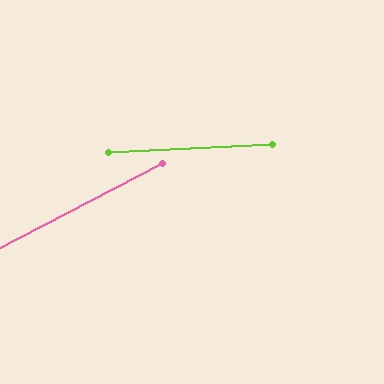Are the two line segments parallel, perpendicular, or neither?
Neither parallel nor perpendicular — they differ by about 25°.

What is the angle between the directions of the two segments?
Approximately 25 degrees.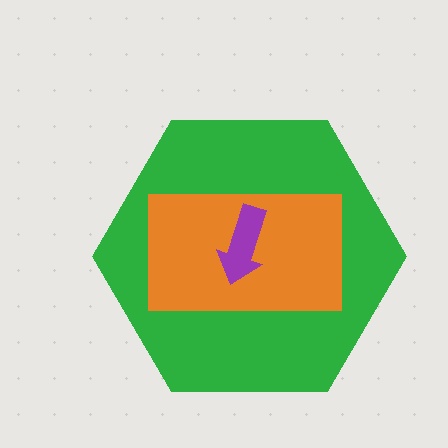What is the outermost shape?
The green hexagon.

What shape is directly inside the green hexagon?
The orange rectangle.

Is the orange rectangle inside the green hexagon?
Yes.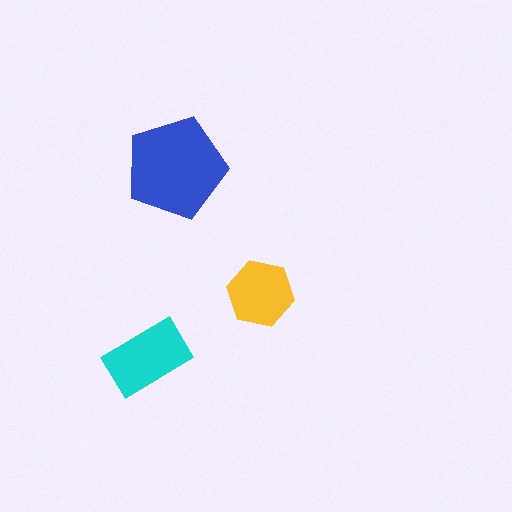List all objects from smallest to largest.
The yellow hexagon, the cyan rectangle, the blue pentagon.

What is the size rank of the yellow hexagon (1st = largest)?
3rd.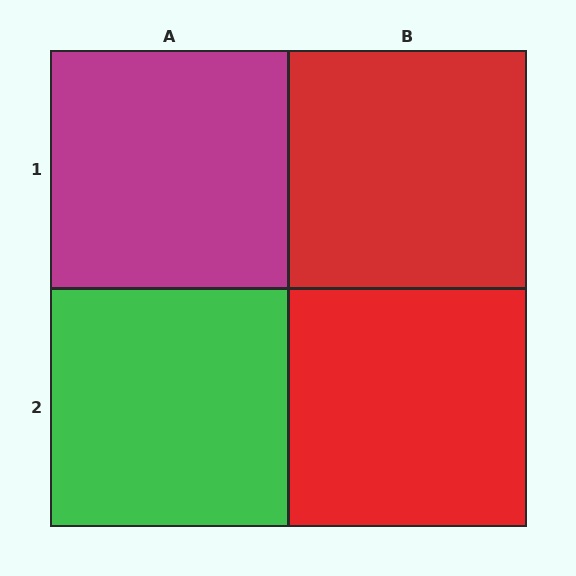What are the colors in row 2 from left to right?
Green, red.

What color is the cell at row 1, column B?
Red.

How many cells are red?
2 cells are red.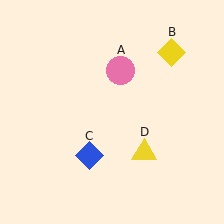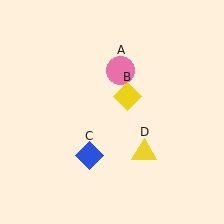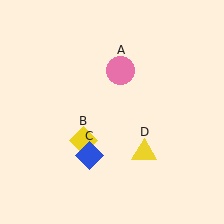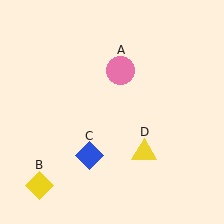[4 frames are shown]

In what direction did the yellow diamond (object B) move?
The yellow diamond (object B) moved down and to the left.